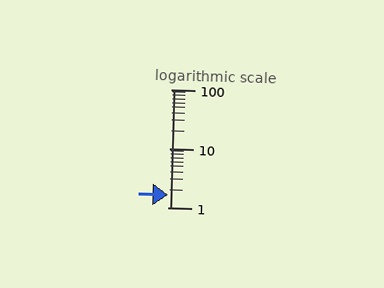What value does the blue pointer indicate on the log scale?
The pointer indicates approximately 1.6.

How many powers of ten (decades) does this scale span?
The scale spans 2 decades, from 1 to 100.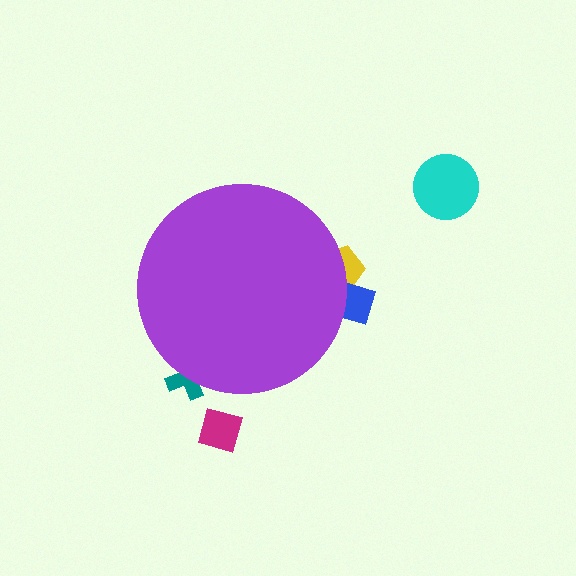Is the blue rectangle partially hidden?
Yes, the blue rectangle is partially hidden behind the purple circle.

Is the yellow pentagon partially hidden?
Yes, the yellow pentagon is partially hidden behind the purple circle.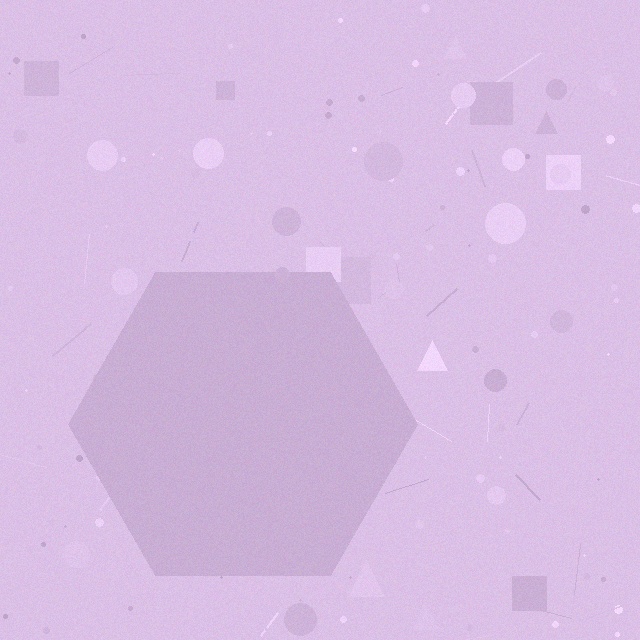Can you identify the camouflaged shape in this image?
The camouflaged shape is a hexagon.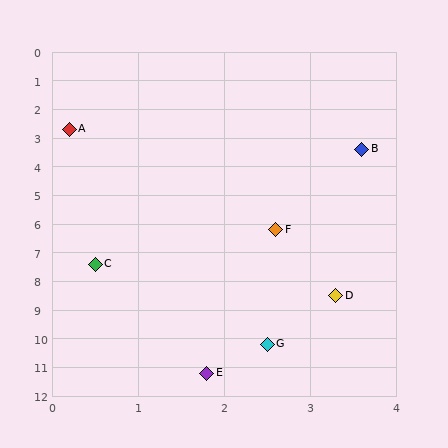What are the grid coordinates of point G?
Point G is at approximately (2.5, 10.2).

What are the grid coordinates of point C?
Point C is at approximately (0.5, 7.4).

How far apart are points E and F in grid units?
Points E and F are about 5.1 grid units apart.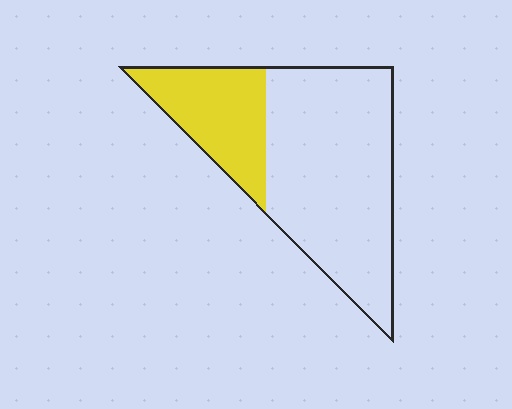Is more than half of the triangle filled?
No.